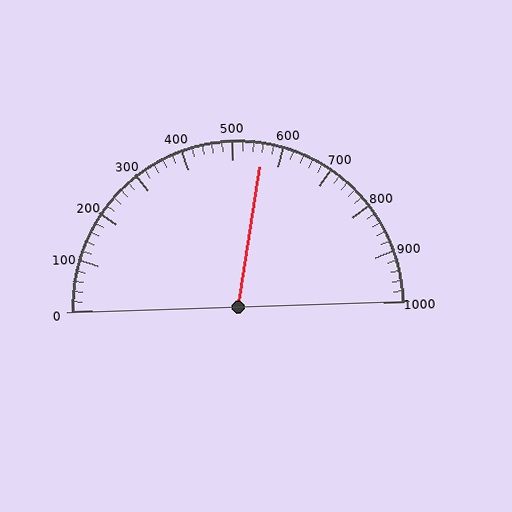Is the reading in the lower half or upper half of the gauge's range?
The reading is in the upper half of the range (0 to 1000).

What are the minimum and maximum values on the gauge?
The gauge ranges from 0 to 1000.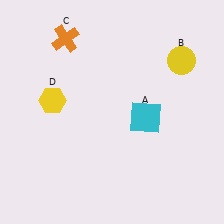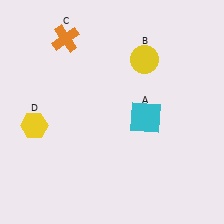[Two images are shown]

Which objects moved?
The objects that moved are: the yellow circle (B), the yellow hexagon (D).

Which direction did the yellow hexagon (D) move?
The yellow hexagon (D) moved down.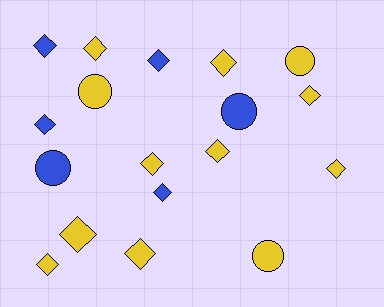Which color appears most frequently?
Yellow, with 12 objects.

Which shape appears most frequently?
Diamond, with 13 objects.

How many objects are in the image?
There are 18 objects.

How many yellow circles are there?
There are 3 yellow circles.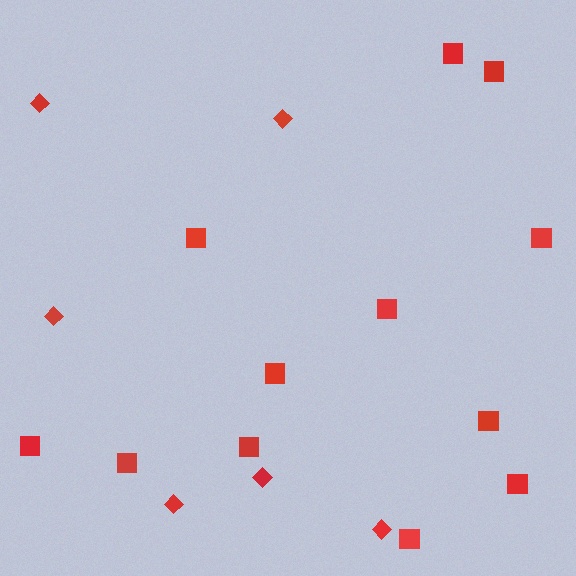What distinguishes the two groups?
There are 2 groups: one group of diamonds (6) and one group of squares (12).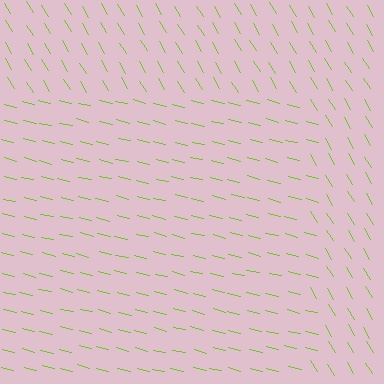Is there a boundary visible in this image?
Yes, there is a texture boundary formed by a change in line orientation.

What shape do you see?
I see a rectangle.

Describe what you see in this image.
The image is filled with small lime line segments. A rectangle region in the image has lines oriented differently from the surrounding lines, creating a visible texture boundary.